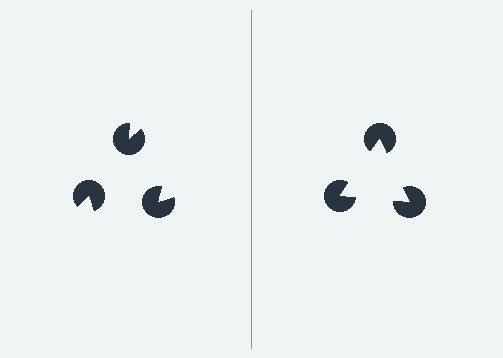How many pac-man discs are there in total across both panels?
6 — 3 on each side.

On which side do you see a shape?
An illusory triangle appears on the right side. On the left side the wedge cuts are rotated, so no coherent shape forms.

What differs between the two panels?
The pac-man discs are positioned identically on both sides; only the wedge orientations differ. On the right they align to a triangle; on the left they are misaligned.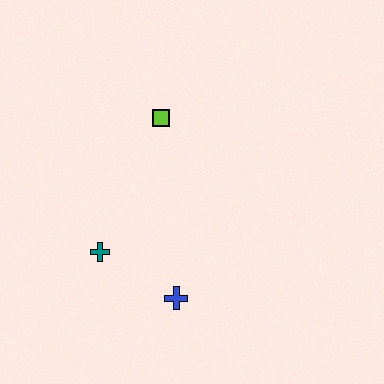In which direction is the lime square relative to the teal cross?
The lime square is above the teal cross.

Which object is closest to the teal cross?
The blue cross is closest to the teal cross.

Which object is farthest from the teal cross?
The lime square is farthest from the teal cross.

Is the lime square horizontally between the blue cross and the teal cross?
Yes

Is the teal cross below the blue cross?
No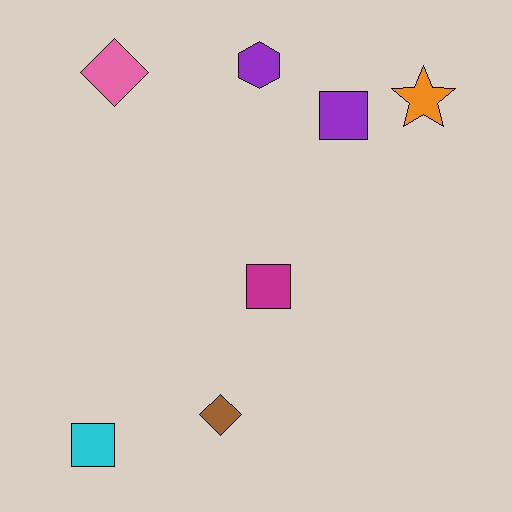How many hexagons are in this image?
There is 1 hexagon.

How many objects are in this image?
There are 7 objects.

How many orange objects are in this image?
There is 1 orange object.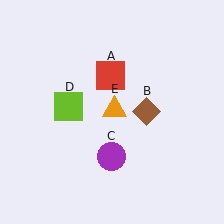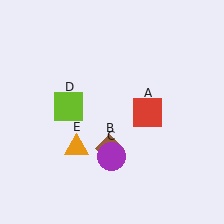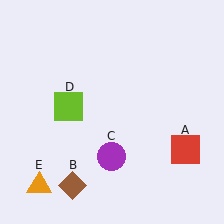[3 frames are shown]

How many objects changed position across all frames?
3 objects changed position: red square (object A), brown diamond (object B), orange triangle (object E).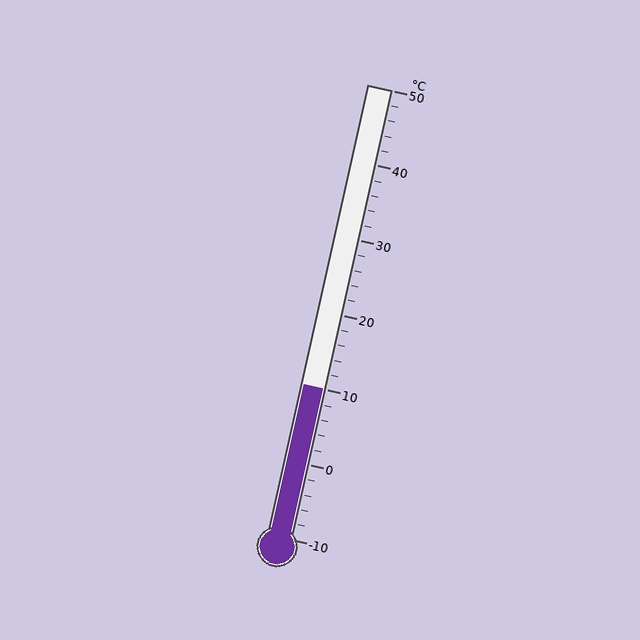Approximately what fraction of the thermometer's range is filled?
The thermometer is filled to approximately 35% of its range.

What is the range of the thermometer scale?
The thermometer scale ranges from -10°C to 50°C.